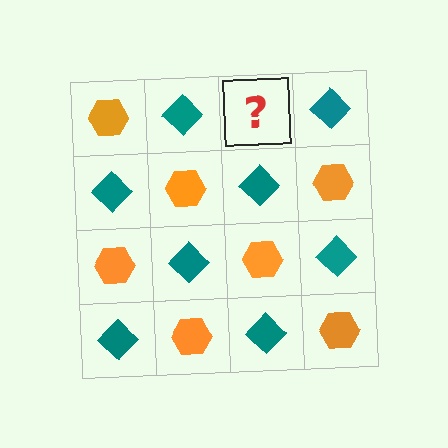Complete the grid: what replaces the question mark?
The question mark should be replaced with an orange hexagon.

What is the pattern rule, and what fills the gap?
The rule is that it alternates orange hexagon and teal diamond in a checkerboard pattern. The gap should be filled with an orange hexagon.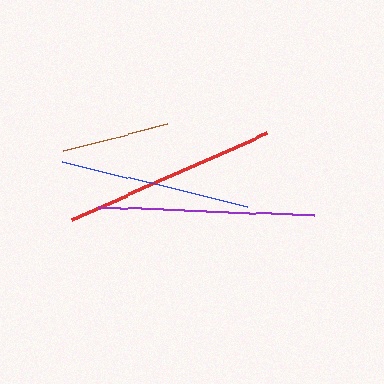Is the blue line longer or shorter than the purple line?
The purple line is longer than the blue line.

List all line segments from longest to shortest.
From longest to shortest: purple, red, blue, brown.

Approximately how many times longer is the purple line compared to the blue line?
The purple line is approximately 1.1 times the length of the blue line.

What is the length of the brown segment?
The brown segment is approximately 109 pixels long.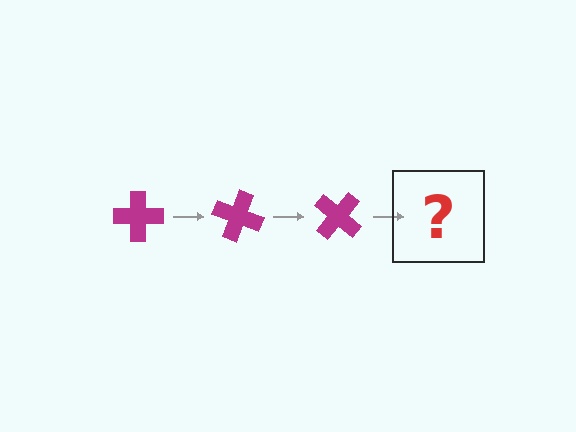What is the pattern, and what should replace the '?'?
The pattern is that the cross rotates 20 degrees each step. The '?' should be a magenta cross rotated 60 degrees.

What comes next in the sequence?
The next element should be a magenta cross rotated 60 degrees.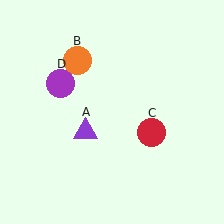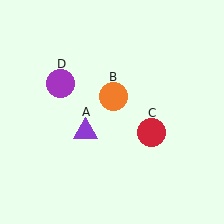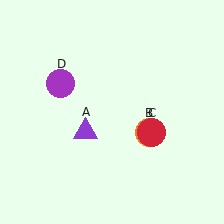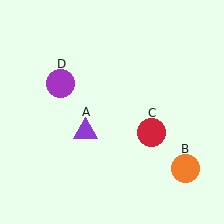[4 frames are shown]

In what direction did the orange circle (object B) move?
The orange circle (object B) moved down and to the right.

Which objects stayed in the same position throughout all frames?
Purple triangle (object A) and red circle (object C) and purple circle (object D) remained stationary.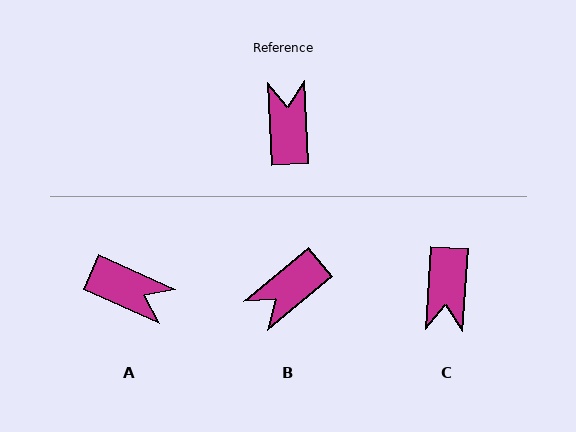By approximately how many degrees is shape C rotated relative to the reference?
Approximately 174 degrees counter-clockwise.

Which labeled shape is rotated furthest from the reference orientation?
C, about 174 degrees away.